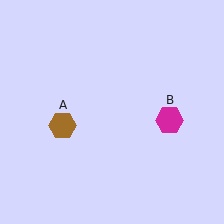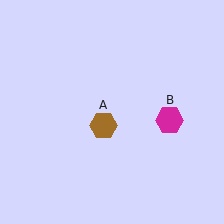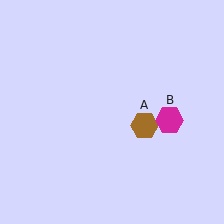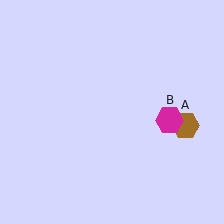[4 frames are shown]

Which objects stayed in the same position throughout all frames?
Magenta hexagon (object B) remained stationary.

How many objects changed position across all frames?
1 object changed position: brown hexagon (object A).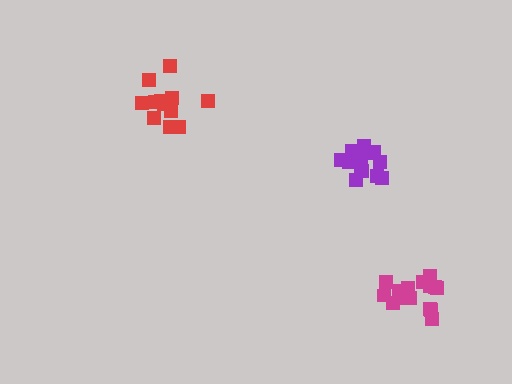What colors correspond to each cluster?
The clusters are colored: purple, red, magenta.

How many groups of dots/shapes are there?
There are 3 groups.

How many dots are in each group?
Group 1: 13 dots, Group 2: 12 dots, Group 3: 15 dots (40 total).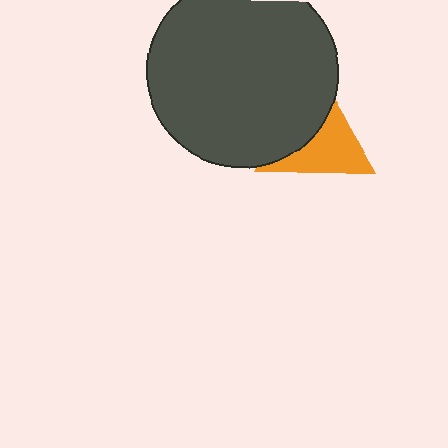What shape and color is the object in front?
The object in front is a dark gray circle.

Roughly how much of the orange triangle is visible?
About half of it is visible (roughly 55%).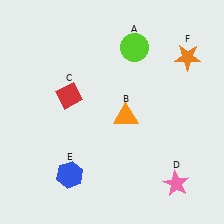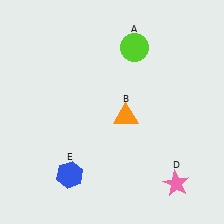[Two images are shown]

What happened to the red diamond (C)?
The red diamond (C) was removed in Image 2. It was in the top-left area of Image 1.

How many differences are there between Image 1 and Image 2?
There are 2 differences between the two images.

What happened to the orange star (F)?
The orange star (F) was removed in Image 2. It was in the top-right area of Image 1.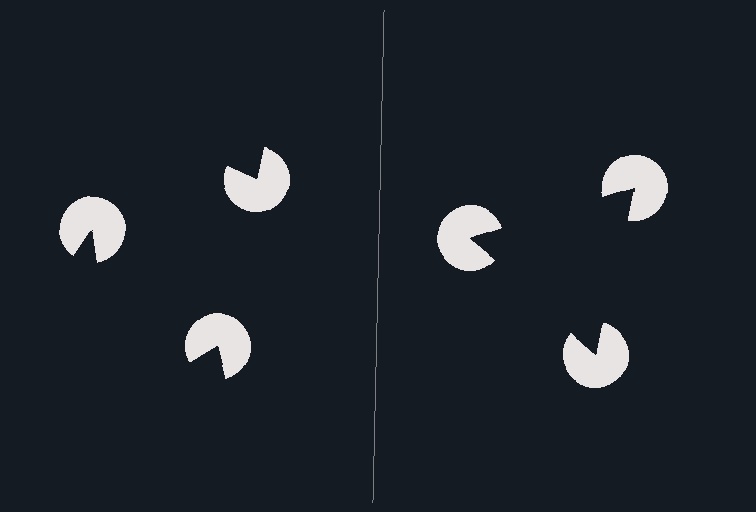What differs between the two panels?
The pac-man discs are positioned identically on both sides; only the wedge orientations differ. On the right they align to a triangle; on the left they are misaligned.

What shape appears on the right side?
An illusory triangle.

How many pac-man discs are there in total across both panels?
6 — 3 on each side.